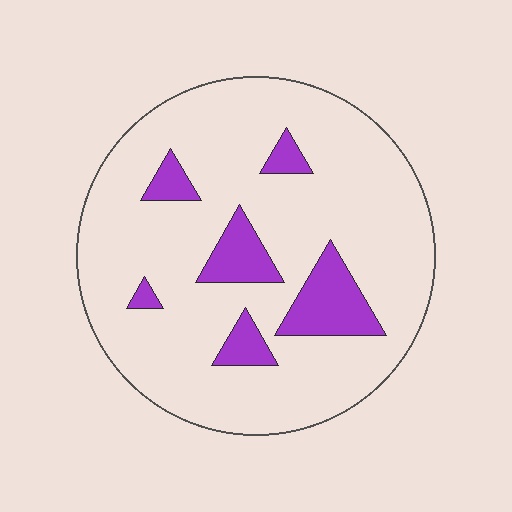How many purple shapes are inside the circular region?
6.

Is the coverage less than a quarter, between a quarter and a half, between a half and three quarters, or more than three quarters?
Less than a quarter.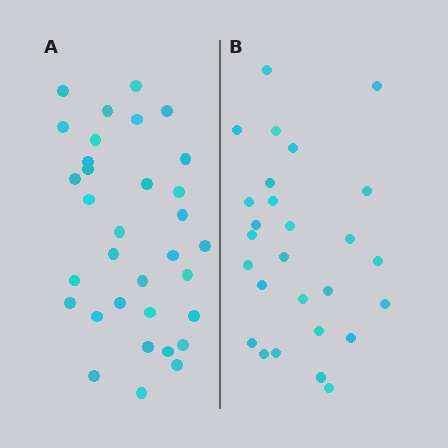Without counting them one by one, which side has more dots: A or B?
Region A (the left region) has more dots.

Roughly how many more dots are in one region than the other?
Region A has about 6 more dots than region B.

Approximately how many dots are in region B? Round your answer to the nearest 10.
About 30 dots. (The exact count is 27, which rounds to 30.)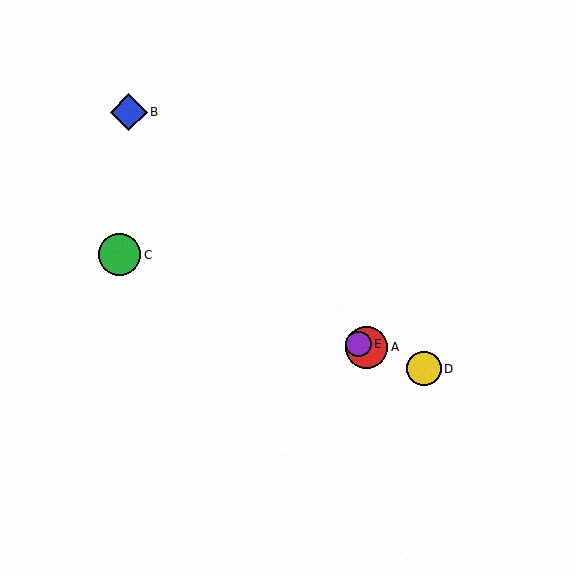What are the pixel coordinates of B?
Object B is at (129, 112).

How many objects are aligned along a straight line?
4 objects (A, C, D, E) are aligned along a straight line.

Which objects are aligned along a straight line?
Objects A, C, D, E are aligned along a straight line.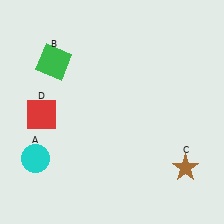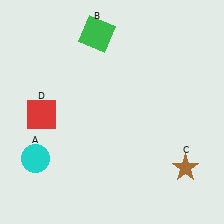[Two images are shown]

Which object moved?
The green square (B) moved right.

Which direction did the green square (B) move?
The green square (B) moved right.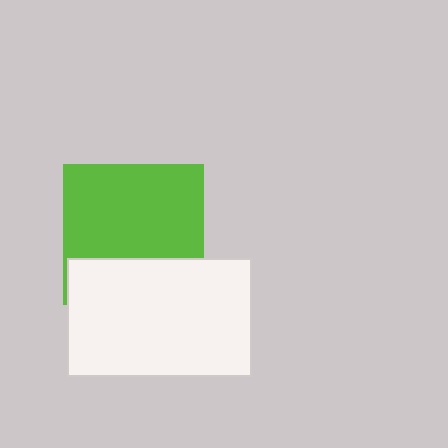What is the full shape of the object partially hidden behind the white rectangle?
The partially hidden object is a lime square.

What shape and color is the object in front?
The object in front is a white rectangle.